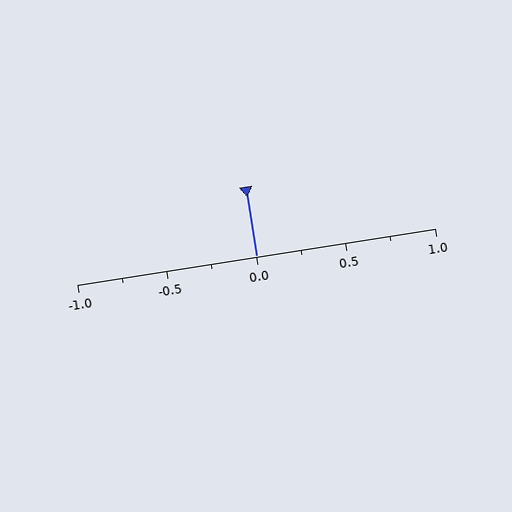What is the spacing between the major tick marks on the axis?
The major ticks are spaced 0.5 apart.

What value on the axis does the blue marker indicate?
The marker indicates approximately 0.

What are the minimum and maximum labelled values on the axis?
The axis runs from -1.0 to 1.0.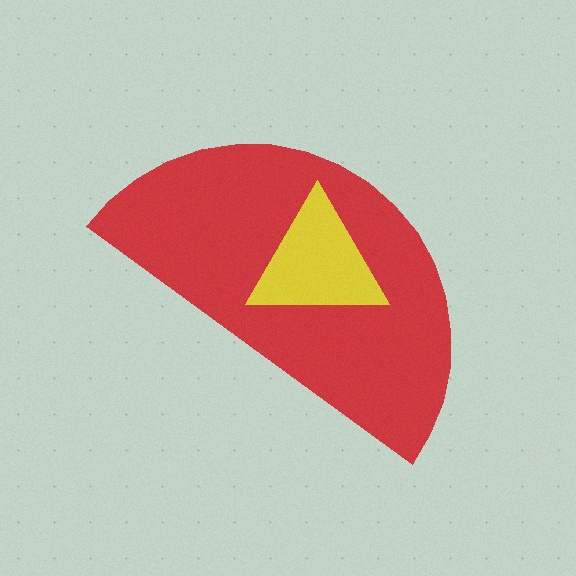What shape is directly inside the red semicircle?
The yellow triangle.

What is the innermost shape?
The yellow triangle.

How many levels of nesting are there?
2.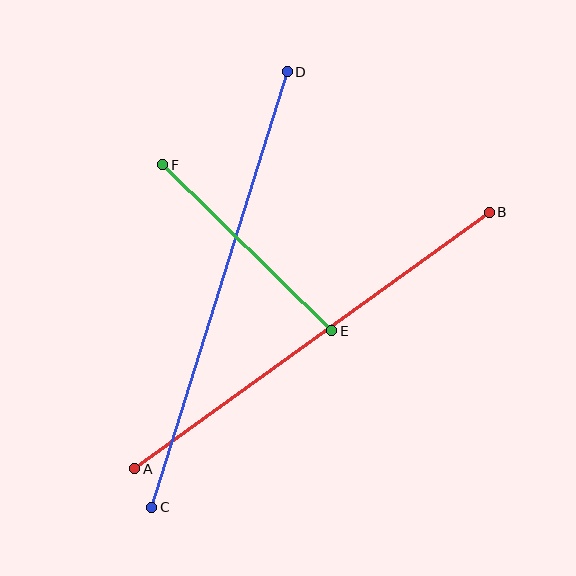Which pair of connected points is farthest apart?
Points C and D are farthest apart.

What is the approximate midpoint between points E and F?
The midpoint is at approximately (247, 248) pixels.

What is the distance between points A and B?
The distance is approximately 437 pixels.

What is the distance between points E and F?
The distance is approximately 237 pixels.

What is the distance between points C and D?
The distance is approximately 456 pixels.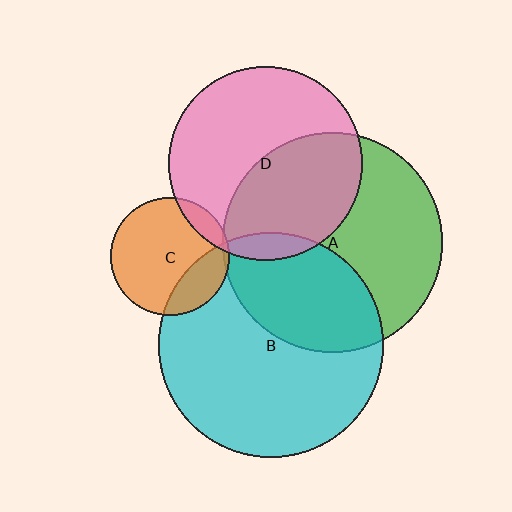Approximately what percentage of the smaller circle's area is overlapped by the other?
Approximately 5%.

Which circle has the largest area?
Circle B (cyan).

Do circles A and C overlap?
Yes.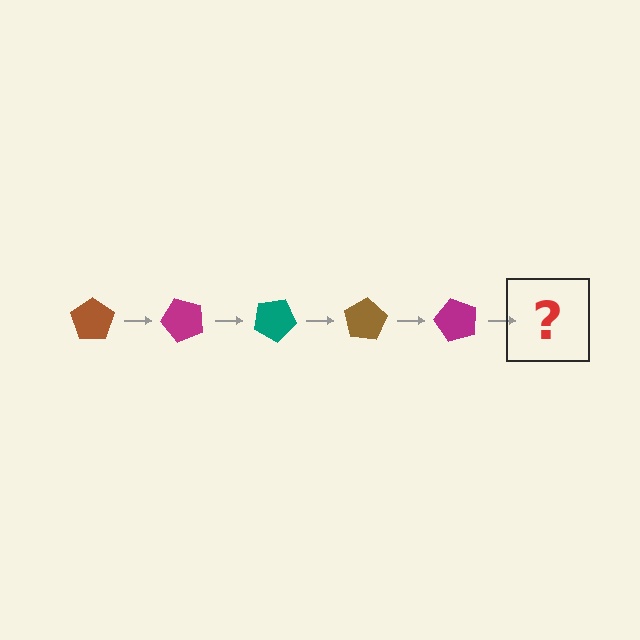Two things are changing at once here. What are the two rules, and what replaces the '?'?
The two rules are that it rotates 50 degrees each step and the color cycles through brown, magenta, and teal. The '?' should be a teal pentagon, rotated 250 degrees from the start.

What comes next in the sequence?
The next element should be a teal pentagon, rotated 250 degrees from the start.